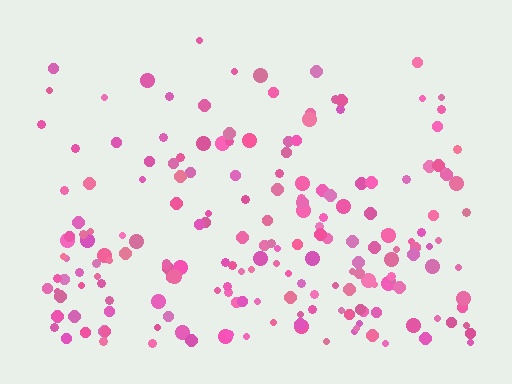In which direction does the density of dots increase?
From top to bottom, with the bottom side densest.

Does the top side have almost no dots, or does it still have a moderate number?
Still a moderate number, just noticeably fewer than the bottom.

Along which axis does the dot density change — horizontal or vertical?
Vertical.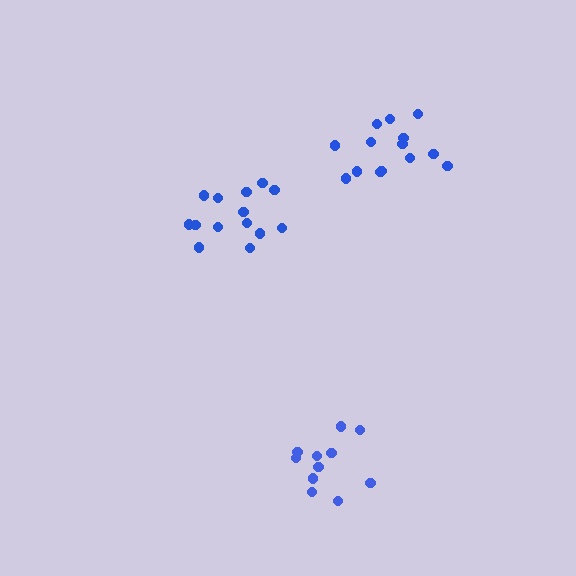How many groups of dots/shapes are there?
There are 3 groups.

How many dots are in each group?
Group 1: 11 dots, Group 2: 14 dots, Group 3: 14 dots (39 total).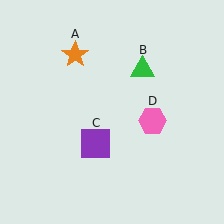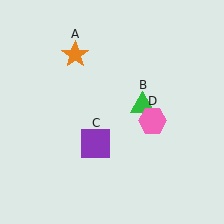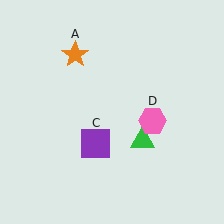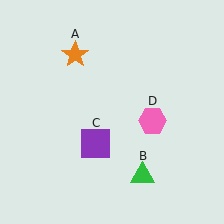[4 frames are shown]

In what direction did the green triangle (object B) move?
The green triangle (object B) moved down.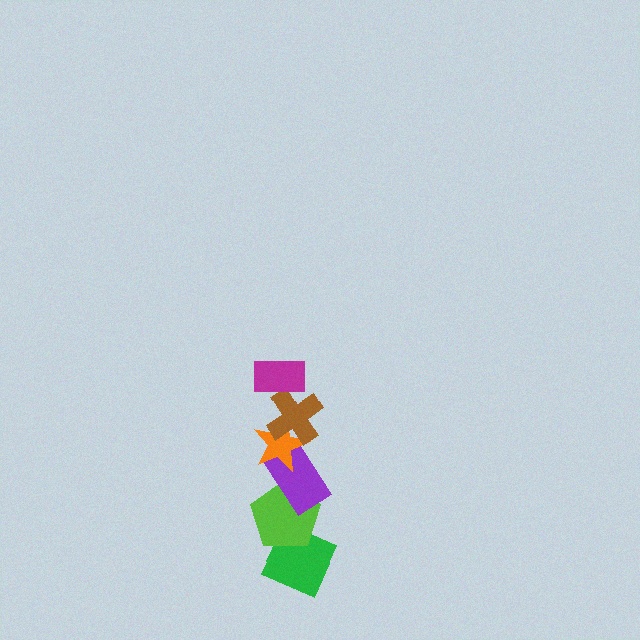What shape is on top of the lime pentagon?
The purple rectangle is on top of the lime pentagon.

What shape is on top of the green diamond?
The lime pentagon is on top of the green diamond.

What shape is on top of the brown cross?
The magenta rectangle is on top of the brown cross.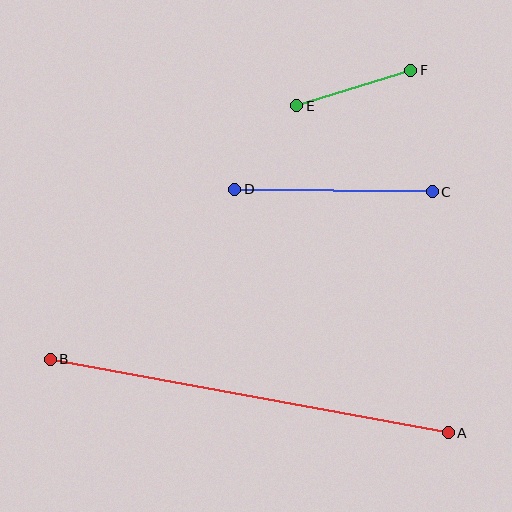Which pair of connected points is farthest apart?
Points A and B are farthest apart.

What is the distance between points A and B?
The distance is approximately 405 pixels.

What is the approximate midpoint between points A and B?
The midpoint is at approximately (249, 396) pixels.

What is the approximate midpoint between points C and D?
The midpoint is at approximately (334, 190) pixels.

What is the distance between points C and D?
The distance is approximately 198 pixels.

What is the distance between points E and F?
The distance is approximately 120 pixels.